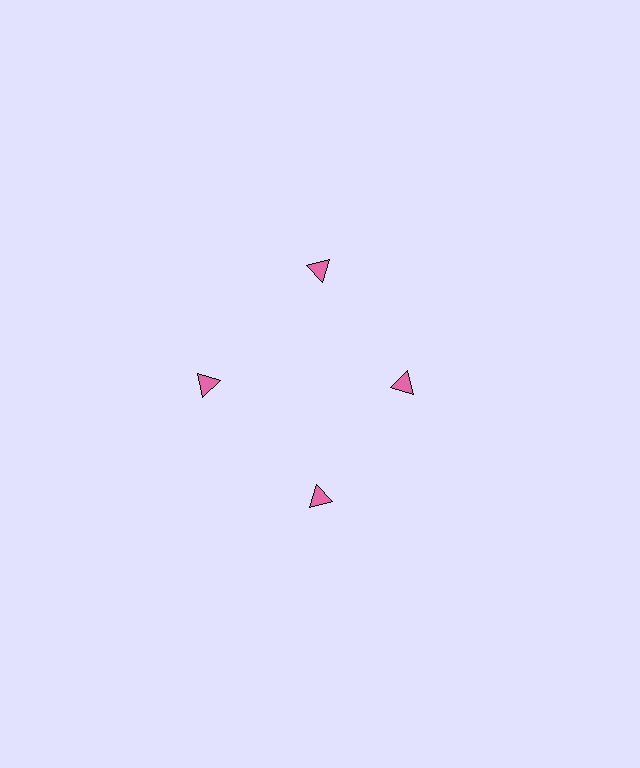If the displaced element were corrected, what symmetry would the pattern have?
It would have 4-fold rotational symmetry — the pattern would map onto itself every 90 degrees.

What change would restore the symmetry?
The symmetry would be restored by moving it outward, back onto the ring so that all 4 triangles sit at equal angles and equal distance from the center.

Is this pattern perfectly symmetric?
No. The 4 pink triangles are arranged in a ring, but one element near the 3 o'clock position is pulled inward toward the center, breaking the 4-fold rotational symmetry.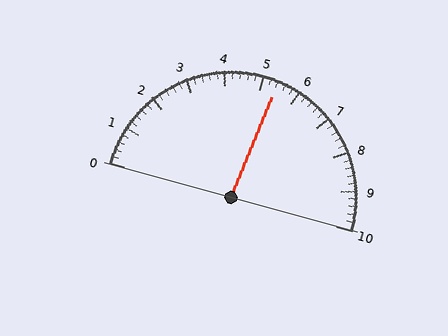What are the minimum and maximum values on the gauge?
The gauge ranges from 0 to 10.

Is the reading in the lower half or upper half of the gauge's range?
The reading is in the upper half of the range (0 to 10).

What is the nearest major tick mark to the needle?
The nearest major tick mark is 5.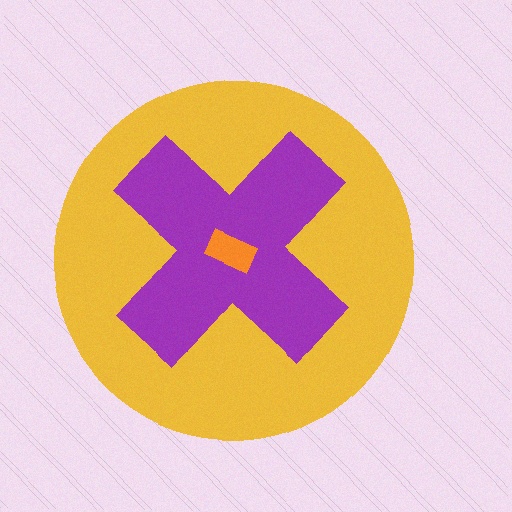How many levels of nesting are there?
3.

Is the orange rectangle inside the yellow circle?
Yes.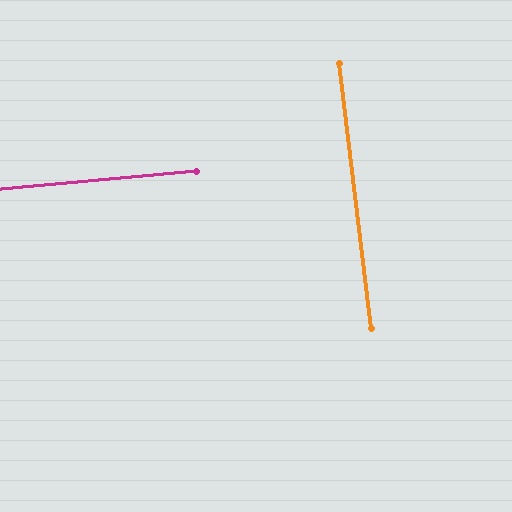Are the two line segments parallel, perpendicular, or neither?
Perpendicular — they meet at approximately 88°.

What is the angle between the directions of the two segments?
Approximately 88 degrees.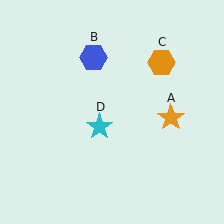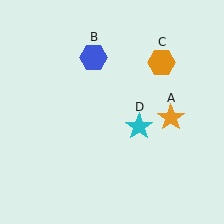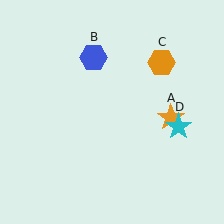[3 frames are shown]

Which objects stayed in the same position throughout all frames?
Orange star (object A) and blue hexagon (object B) and orange hexagon (object C) remained stationary.